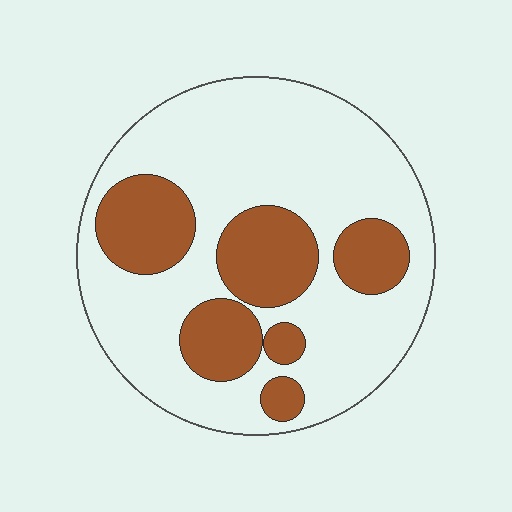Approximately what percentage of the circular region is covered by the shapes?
Approximately 30%.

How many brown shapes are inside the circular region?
6.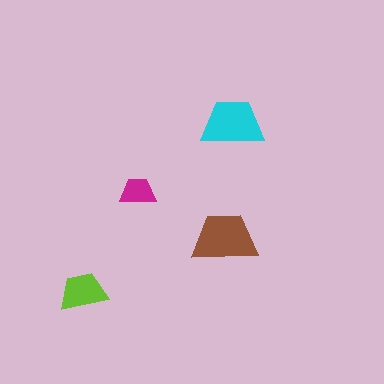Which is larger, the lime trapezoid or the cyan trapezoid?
The cyan one.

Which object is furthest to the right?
The cyan trapezoid is rightmost.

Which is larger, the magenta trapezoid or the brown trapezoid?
The brown one.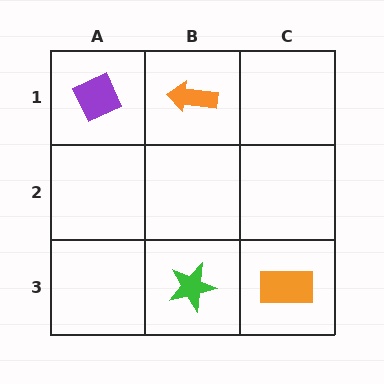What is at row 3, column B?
A green star.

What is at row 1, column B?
An orange arrow.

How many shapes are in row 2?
0 shapes.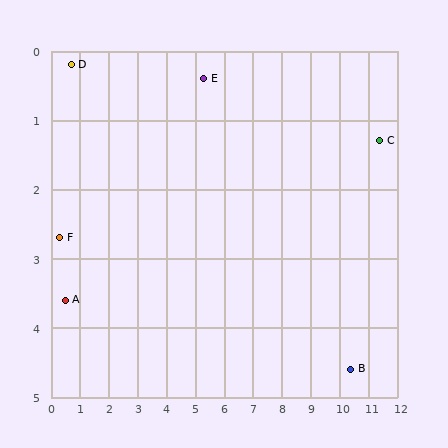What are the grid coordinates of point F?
Point F is at approximately (0.3, 2.7).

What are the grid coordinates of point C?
Point C is at approximately (11.4, 1.3).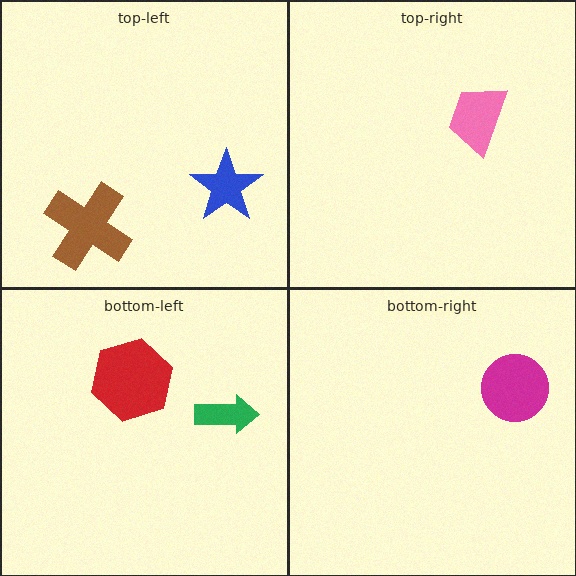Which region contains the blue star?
The top-left region.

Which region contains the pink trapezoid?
The top-right region.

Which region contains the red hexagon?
The bottom-left region.